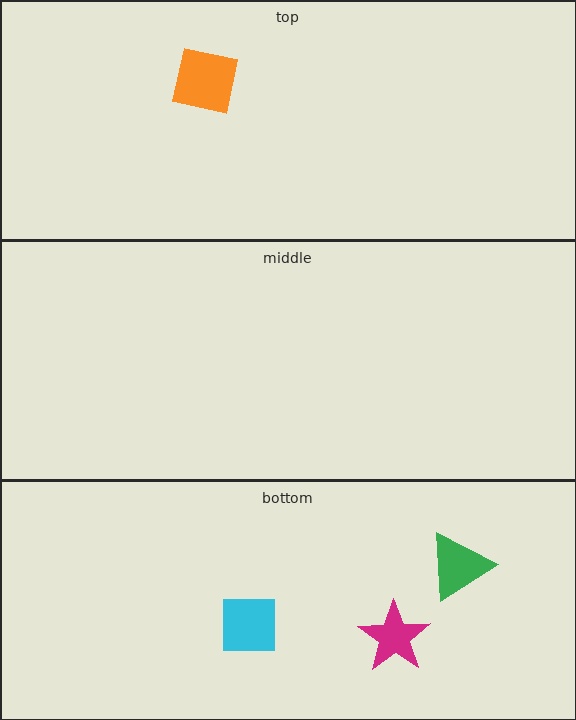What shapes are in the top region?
The orange square.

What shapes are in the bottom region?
The green triangle, the cyan square, the magenta star.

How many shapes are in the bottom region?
3.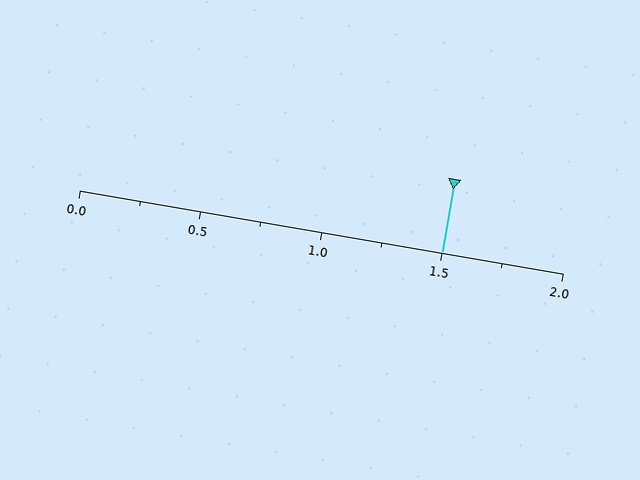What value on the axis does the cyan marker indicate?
The marker indicates approximately 1.5.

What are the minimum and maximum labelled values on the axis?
The axis runs from 0.0 to 2.0.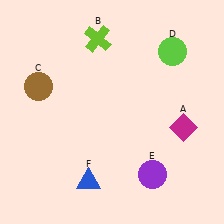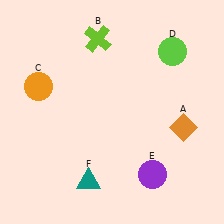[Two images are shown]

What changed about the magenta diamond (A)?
In Image 1, A is magenta. In Image 2, it changed to orange.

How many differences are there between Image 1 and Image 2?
There are 3 differences between the two images.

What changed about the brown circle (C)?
In Image 1, C is brown. In Image 2, it changed to orange.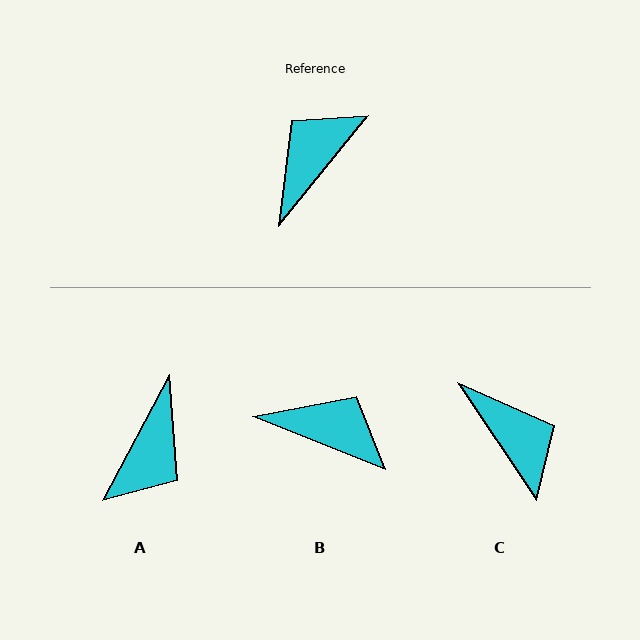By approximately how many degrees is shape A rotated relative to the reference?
Approximately 169 degrees clockwise.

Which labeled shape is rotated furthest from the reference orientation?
A, about 169 degrees away.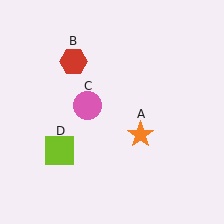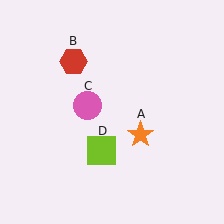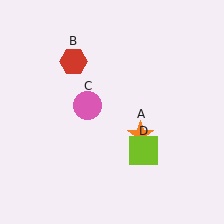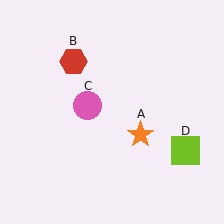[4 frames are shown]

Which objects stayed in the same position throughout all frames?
Orange star (object A) and red hexagon (object B) and pink circle (object C) remained stationary.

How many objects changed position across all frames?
1 object changed position: lime square (object D).